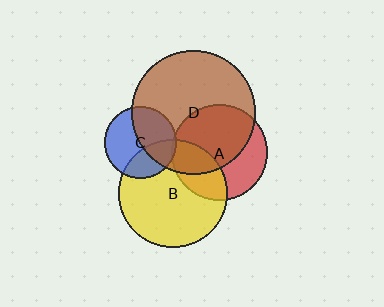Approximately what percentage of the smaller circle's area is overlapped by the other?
Approximately 20%.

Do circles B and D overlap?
Yes.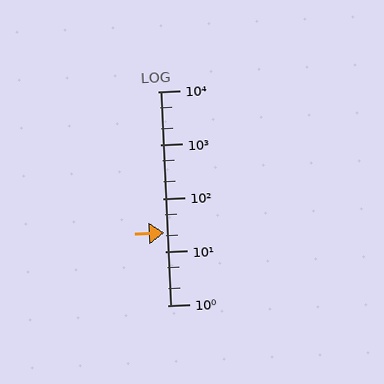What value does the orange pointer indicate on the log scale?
The pointer indicates approximately 23.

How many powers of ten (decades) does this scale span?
The scale spans 4 decades, from 1 to 10000.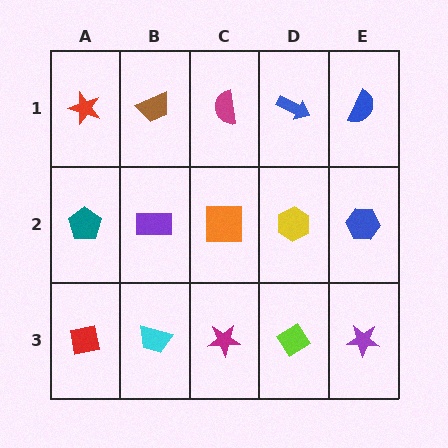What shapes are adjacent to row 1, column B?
A purple rectangle (row 2, column B), a red star (row 1, column A), a magenta semicircle (row 1, column C).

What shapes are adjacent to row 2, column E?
A blue semicircle (row 1, column E), a purple star (row 3, column E), a yellow hexagon (row 2, column D).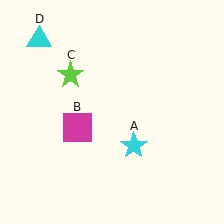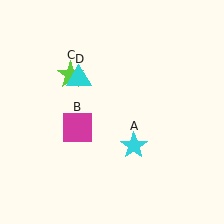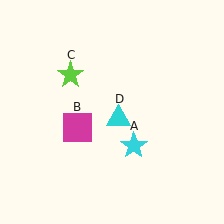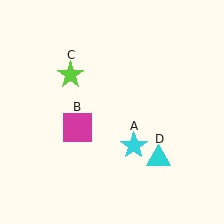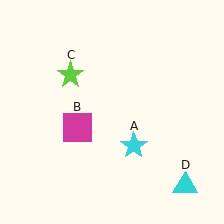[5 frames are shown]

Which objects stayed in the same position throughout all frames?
Cyan star (object A) and magenta square (object B) and lime star (object C) remained stationary.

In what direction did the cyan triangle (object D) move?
The cyan triangle (object D) moved down and to the right.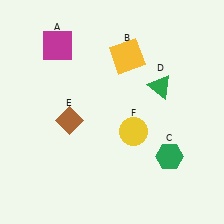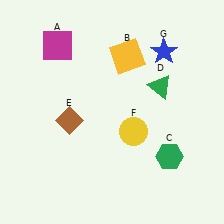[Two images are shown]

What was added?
A blue star (G) was added in Image 2.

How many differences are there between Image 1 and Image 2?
There is 1 difference between the two images.